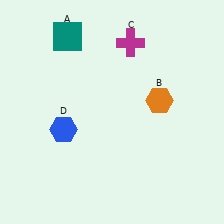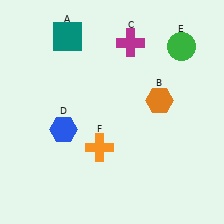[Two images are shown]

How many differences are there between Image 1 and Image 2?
There are 2 differences between the two images.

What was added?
A green circle (E), an orange cross (F) were added in Image 2.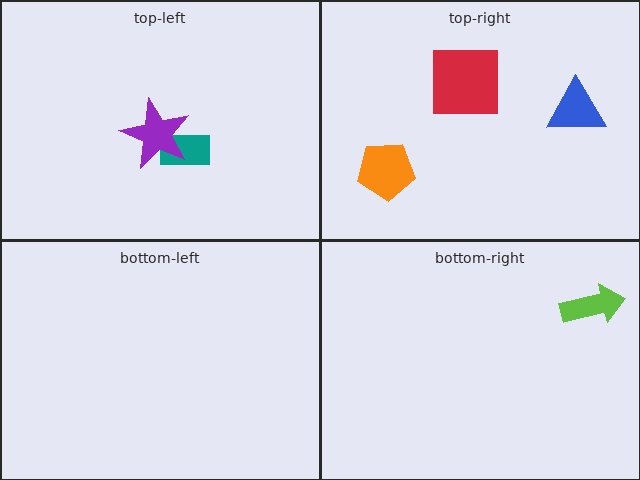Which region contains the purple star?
The top-left region.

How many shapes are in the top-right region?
3.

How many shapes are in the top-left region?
2.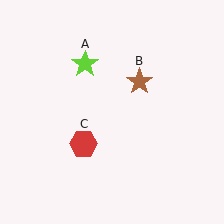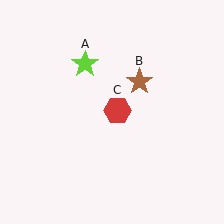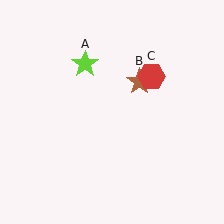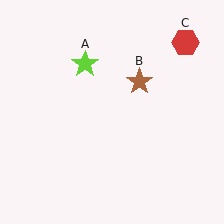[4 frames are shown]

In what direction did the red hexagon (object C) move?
The red hexagon (object C) moved up and to the right.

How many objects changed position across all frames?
1 object changed position: red hexagon (object C).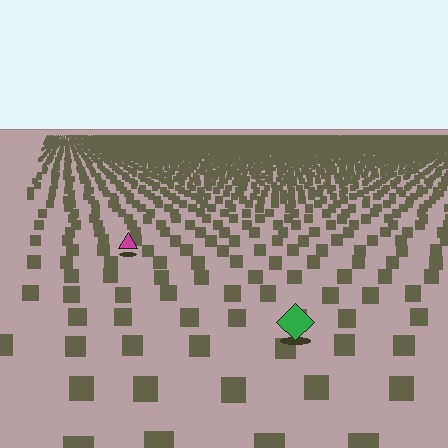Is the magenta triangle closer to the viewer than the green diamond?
No. The green diamond is closer — you can tell from the texture gradient: the ground texture is coarser near it.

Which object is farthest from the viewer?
The magenta triangle is farthest from the viewer. It appears smaller and the ground texture around it is denser.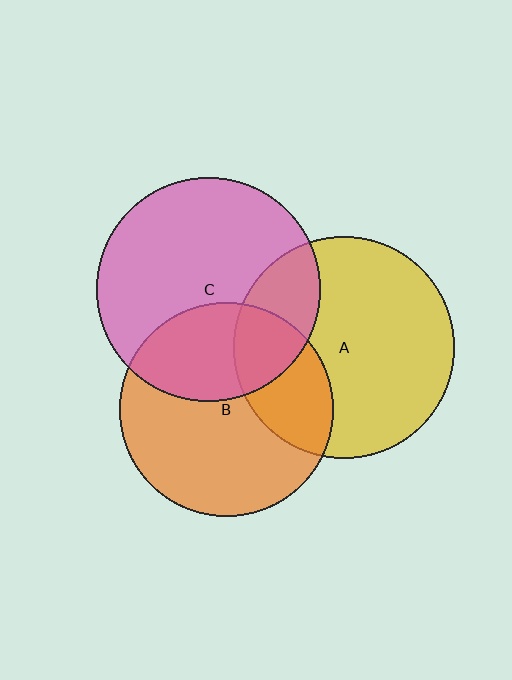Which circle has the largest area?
Circle C (pink).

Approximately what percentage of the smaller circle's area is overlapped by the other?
Approximately 25%.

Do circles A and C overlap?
Yes.